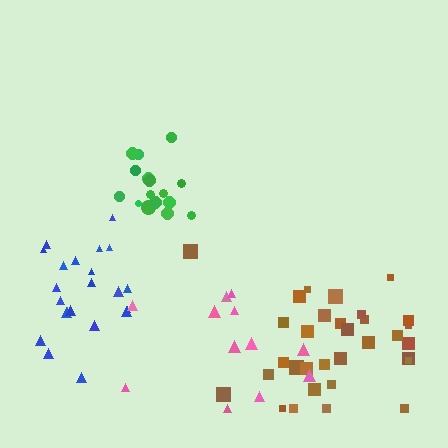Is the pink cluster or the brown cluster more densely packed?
Brown.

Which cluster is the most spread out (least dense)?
Pink.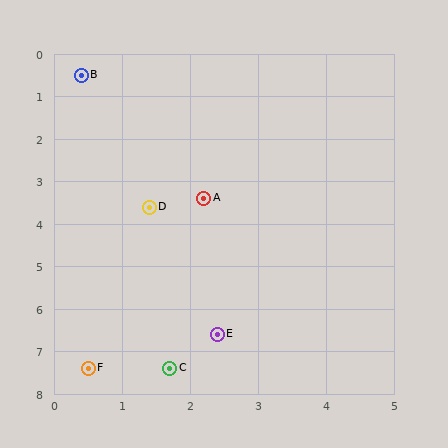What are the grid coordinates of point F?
Point F is at approximately (0.5, 7.4).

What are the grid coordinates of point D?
Point D is at approximately (1.4, 3.6).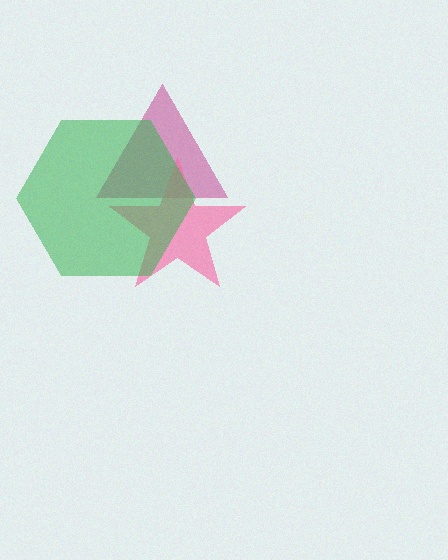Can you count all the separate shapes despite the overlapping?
Yes, there are 3 separate shapes.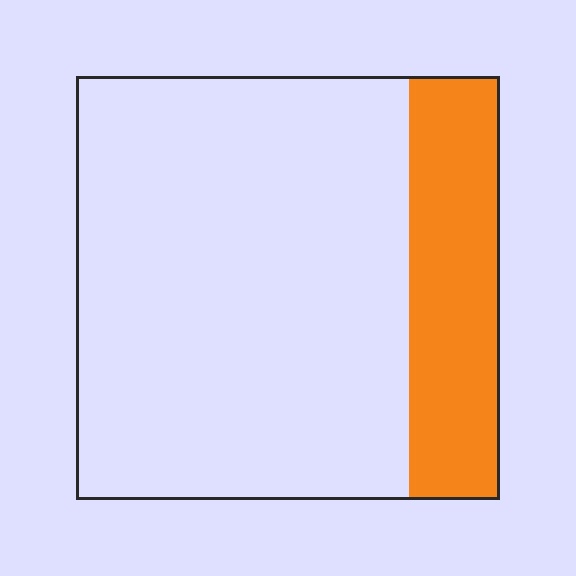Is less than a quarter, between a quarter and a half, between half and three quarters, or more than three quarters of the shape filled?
Less than a quarter.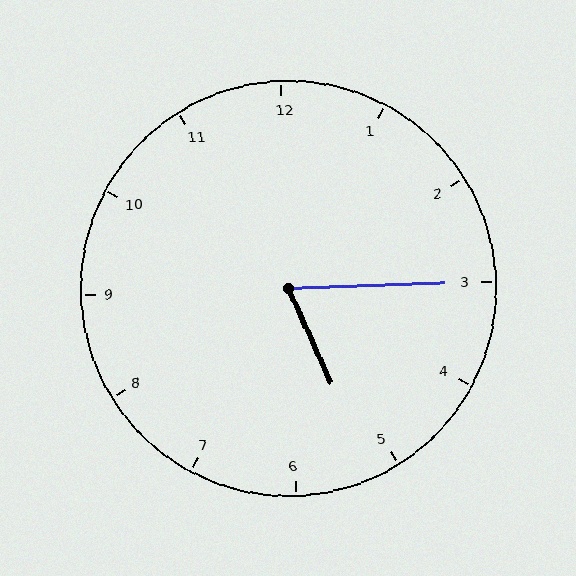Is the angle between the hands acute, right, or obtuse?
It is acute.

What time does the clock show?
5:15.